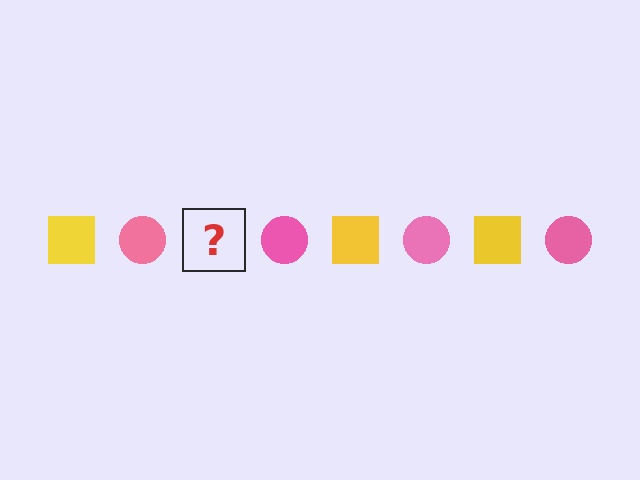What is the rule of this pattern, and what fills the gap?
The rule is that the pattern alternates between yellow square and pink circle. The gap should be filled with a yellow square.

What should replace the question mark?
The question mark should be replaced with a yellow square.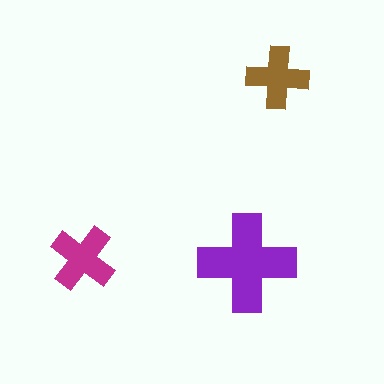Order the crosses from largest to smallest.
the purple one, the magenta one, the brown one.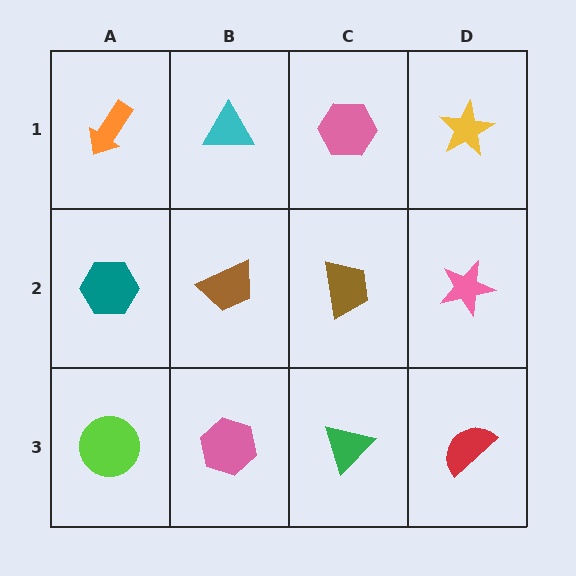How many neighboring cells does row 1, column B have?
3.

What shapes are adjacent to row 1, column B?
A brown trapezoid (row 2, column B), an orange arrow (row 1, column A), a pink hexagon (row 1, column C).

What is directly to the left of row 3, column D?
A green triangle.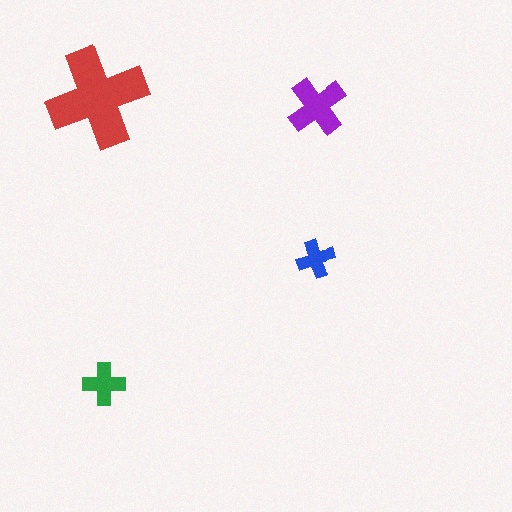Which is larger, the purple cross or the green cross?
The purple one.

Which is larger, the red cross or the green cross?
The red one.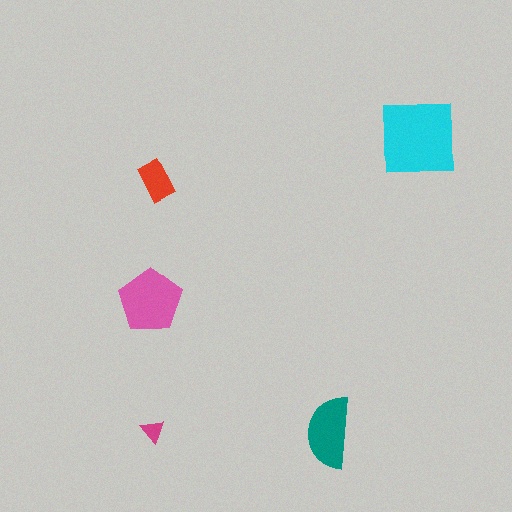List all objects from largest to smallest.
The cyan square, the pink pentagon, the teal semicircle, the red rectangle, the magenta triangle.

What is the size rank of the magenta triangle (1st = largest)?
5th.